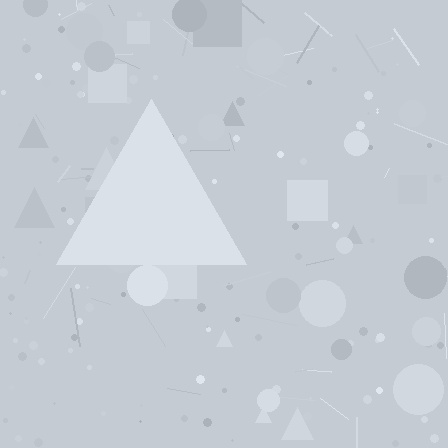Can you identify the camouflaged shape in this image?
The camouflaged shape is a triangle.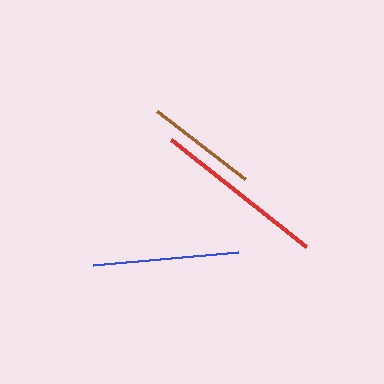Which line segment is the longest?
The red line is the longest at approximately 172 pixels.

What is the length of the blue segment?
The blue segment is approximately 145 pixels long.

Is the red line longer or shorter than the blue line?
The red line is longer than the blue line.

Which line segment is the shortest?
The brown line is the shortest at approximately 110 pixels.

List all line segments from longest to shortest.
From longest to shortest: red, blue, brown.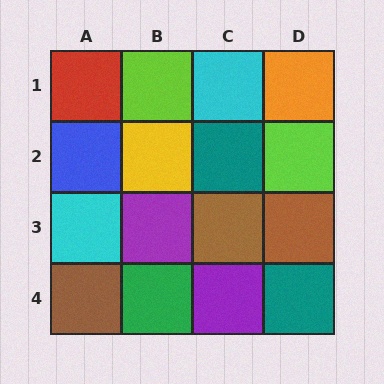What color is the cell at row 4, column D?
Teal.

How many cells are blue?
1 cell is blue.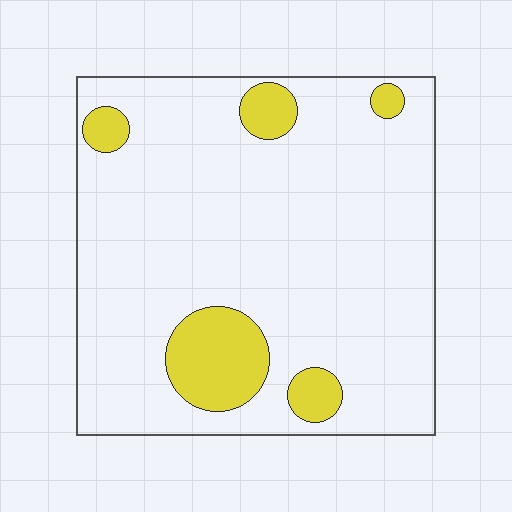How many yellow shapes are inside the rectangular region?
5.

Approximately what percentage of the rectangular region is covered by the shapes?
Approximately 15%.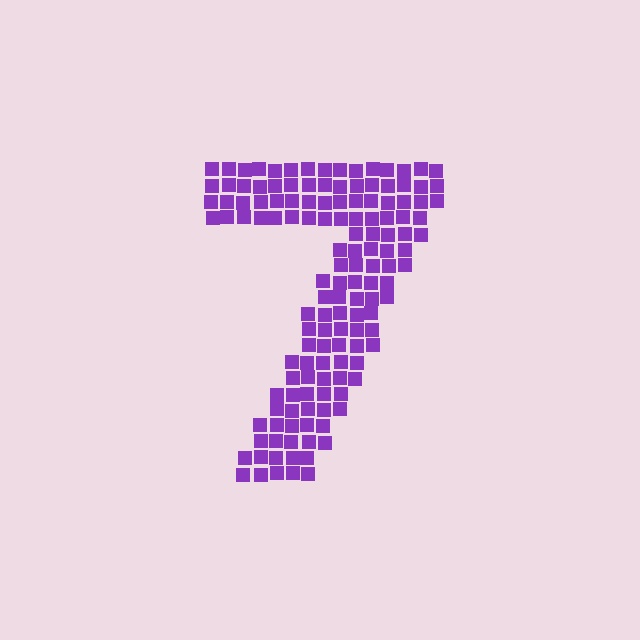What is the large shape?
The large shape is the digit 7.